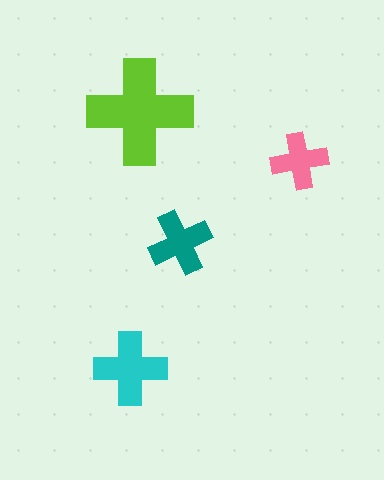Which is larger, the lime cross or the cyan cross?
The lime one.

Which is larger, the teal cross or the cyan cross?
The cyan one.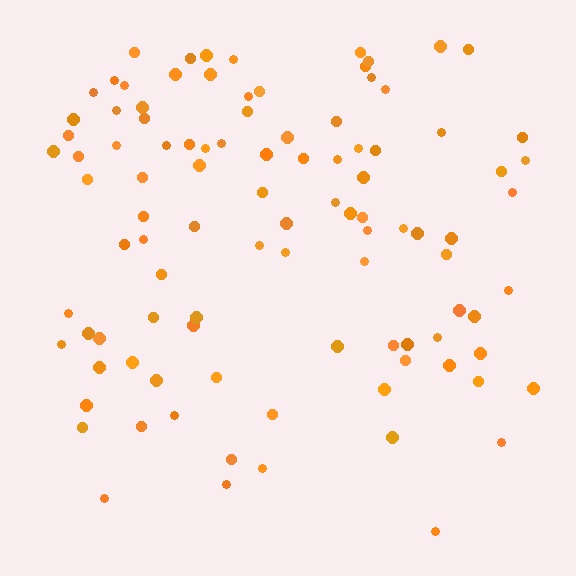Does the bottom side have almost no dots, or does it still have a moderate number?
Still a moderate number, just noticeably fewer than the top.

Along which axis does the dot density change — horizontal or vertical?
Vertical.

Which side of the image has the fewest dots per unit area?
The bottom.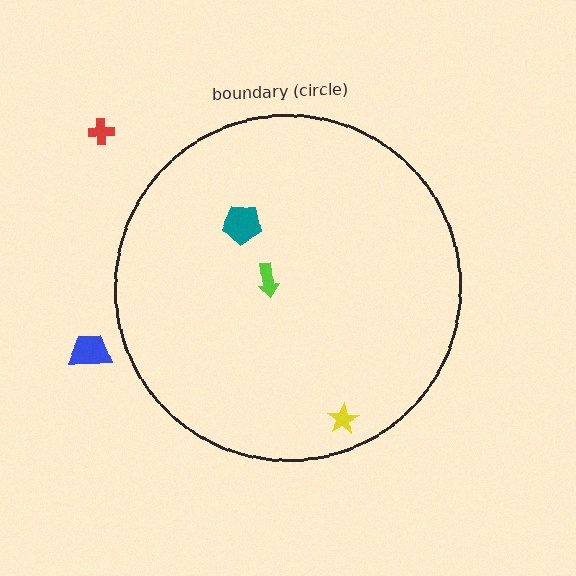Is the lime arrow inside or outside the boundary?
Inside.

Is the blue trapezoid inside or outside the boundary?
Outside.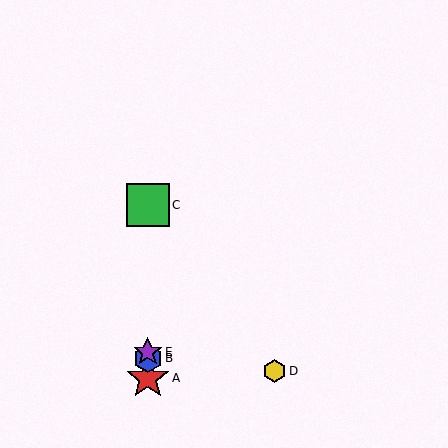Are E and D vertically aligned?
No, E is at x≈148 and D is at x≈275.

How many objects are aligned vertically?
4 objects (A, B, C, E) are aligned vertically.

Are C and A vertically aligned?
Yes, both are at x≈148.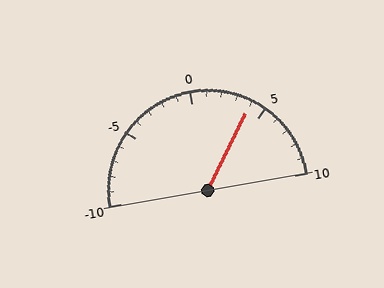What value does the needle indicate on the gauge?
The needle indicates approximately 4.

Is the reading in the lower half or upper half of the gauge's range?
The reading is in the upper half of the range (-10 to 10).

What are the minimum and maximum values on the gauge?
The gauge ranges from -10 to 10.